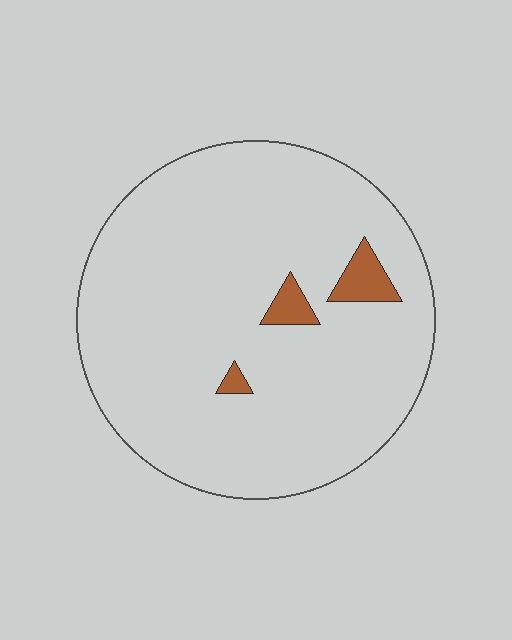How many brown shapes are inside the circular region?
3.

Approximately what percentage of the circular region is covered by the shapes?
Approximately 5%.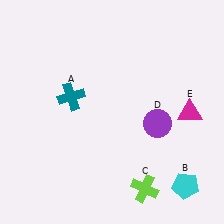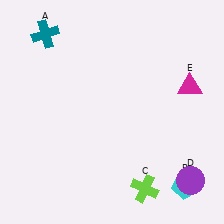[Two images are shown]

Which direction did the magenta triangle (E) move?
The magenta triangle (E) moved up.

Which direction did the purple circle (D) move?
The purple circle (D) moved down.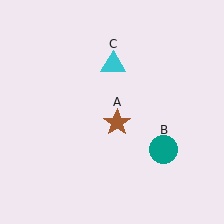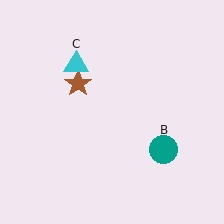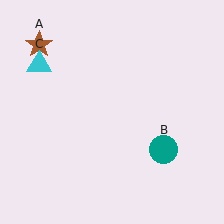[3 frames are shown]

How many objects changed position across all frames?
2 objects changed position: brown star (object A), cyan triangle (object C).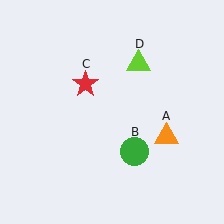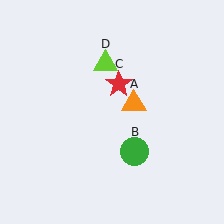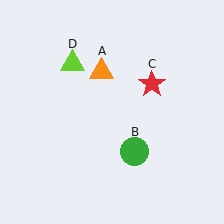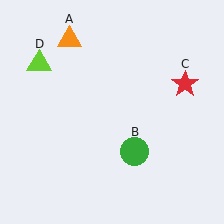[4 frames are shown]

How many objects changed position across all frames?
3 objects changed position: orange triangle (object A), red star (object C), lime triangle (object D).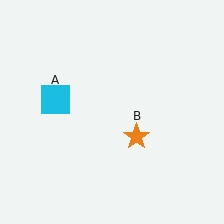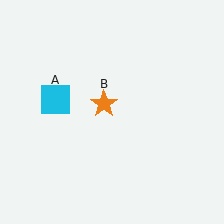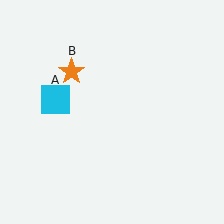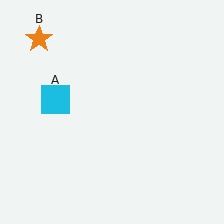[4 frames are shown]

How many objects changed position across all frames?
1 object changed position: orange star (object B).